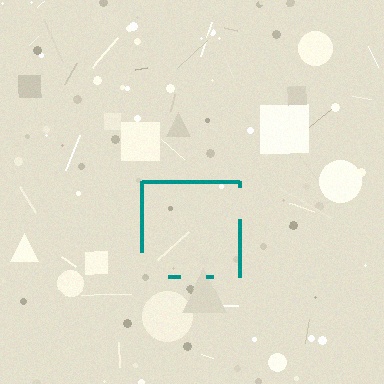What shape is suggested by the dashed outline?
The dashed outline suggests a square.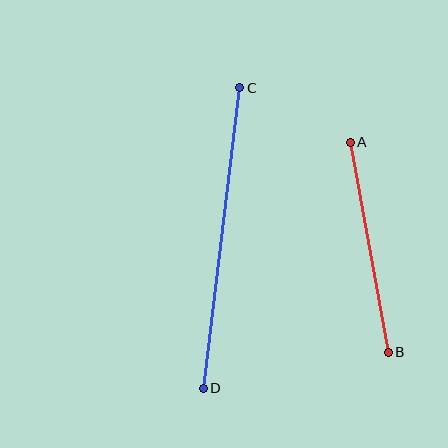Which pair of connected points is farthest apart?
Points C and D are farthest apart.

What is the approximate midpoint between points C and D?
The midpoint is at approximately (221, 238) pixels.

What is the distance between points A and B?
The distance is approximately 214 pixels.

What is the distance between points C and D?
The distance is approximately 303 pixels.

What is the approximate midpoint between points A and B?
The midpoint is at approximately (369, 247) pixels.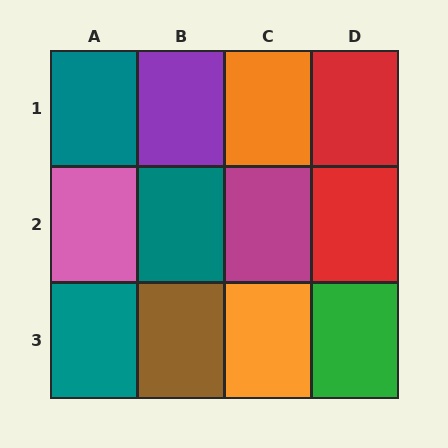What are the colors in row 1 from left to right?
Teal, purple, orange, red.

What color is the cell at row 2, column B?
Teal.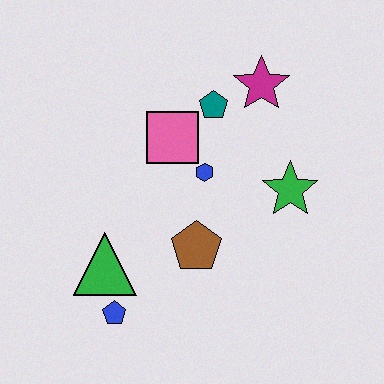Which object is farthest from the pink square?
The blue pentagon is farthest from the pink square.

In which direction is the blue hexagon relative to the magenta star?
The blue hexagon is below the magenta star.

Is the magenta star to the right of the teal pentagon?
Yes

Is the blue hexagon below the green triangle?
No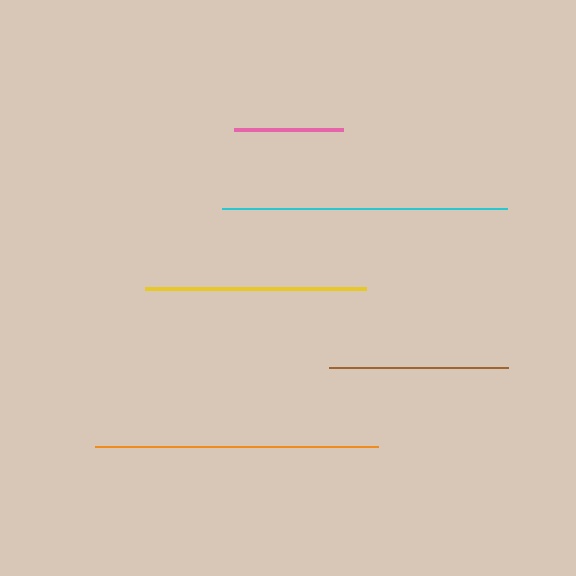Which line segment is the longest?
The cyan line is the longest at approximately 285 pixels.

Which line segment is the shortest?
The pink line is the shortest at approximately 109 pixels.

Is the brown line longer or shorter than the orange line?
The orange line is longer than the brown line.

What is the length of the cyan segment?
The cyan segment is approximately 285 pixels long.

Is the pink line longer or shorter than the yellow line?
The yellow line is longer than the pink line.